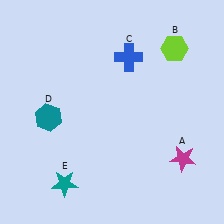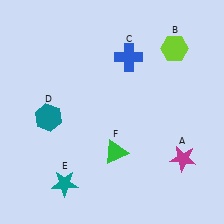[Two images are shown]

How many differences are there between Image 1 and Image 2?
There is 1 difference between the two images.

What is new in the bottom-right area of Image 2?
A green triangle (F) was added in the bottom-right area of Image 2.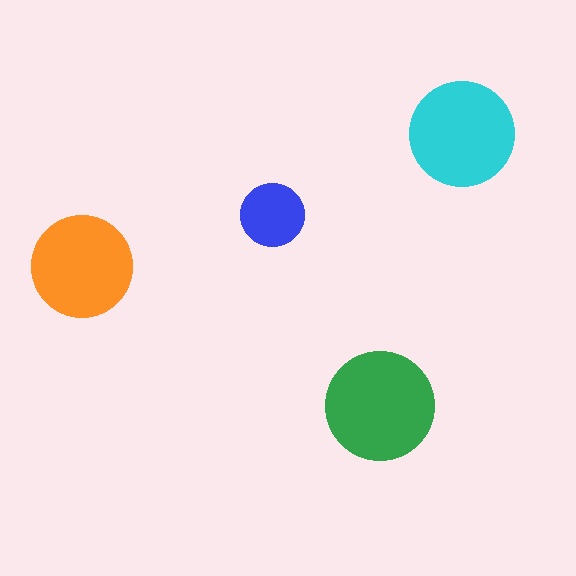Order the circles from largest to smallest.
the green one, the cyan one, the orange one, the blue one.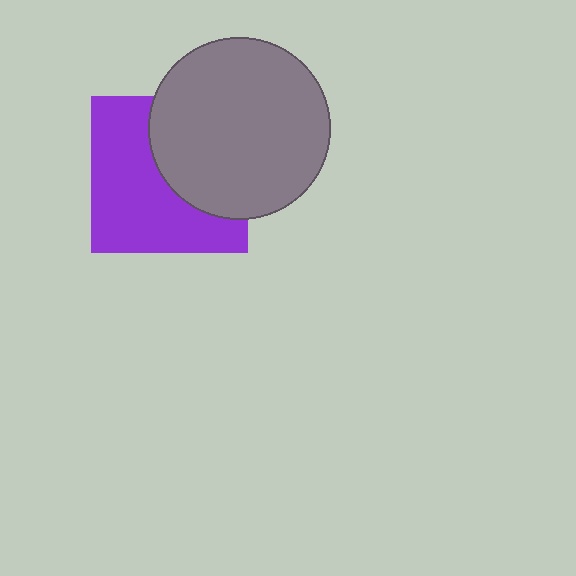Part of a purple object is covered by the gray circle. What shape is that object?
It is a square.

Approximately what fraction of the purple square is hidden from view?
Roughly 43% of the purple square is hidden behind the gray circle.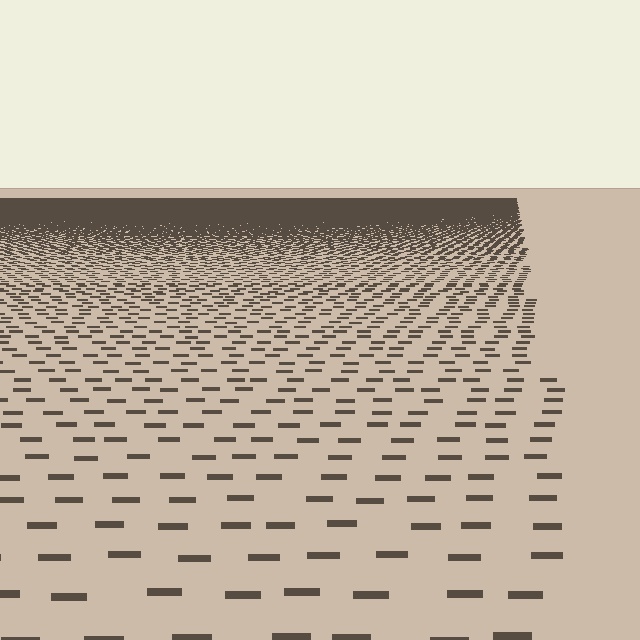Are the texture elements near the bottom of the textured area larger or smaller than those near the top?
Larger. Near the bottom, elements are closer to the viewer and appear at a bigger on-screen size.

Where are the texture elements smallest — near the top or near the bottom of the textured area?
Near the top.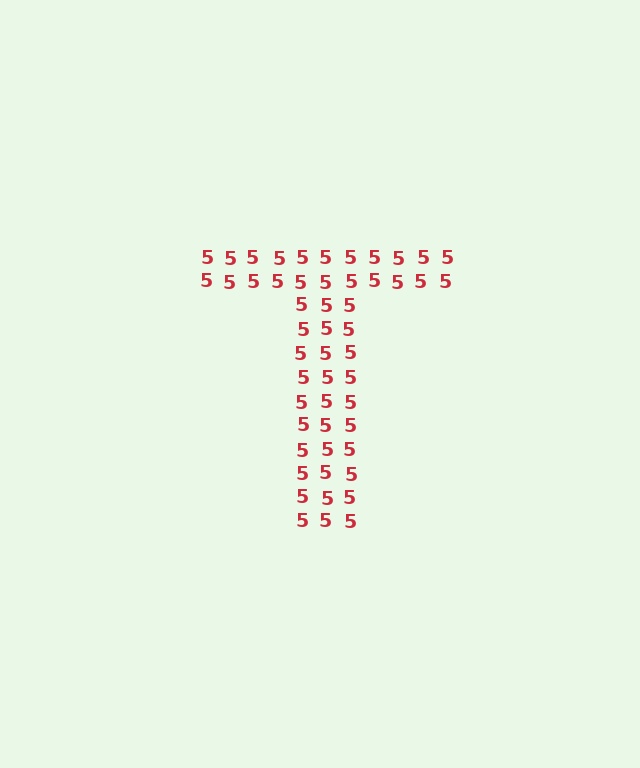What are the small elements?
The small elements are digit 5's.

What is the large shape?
The large shape is the letter T.